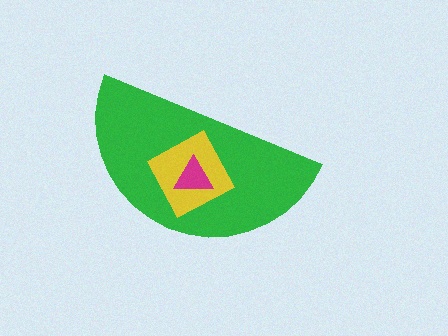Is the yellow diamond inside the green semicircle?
Yes.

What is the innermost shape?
The magenta triangle.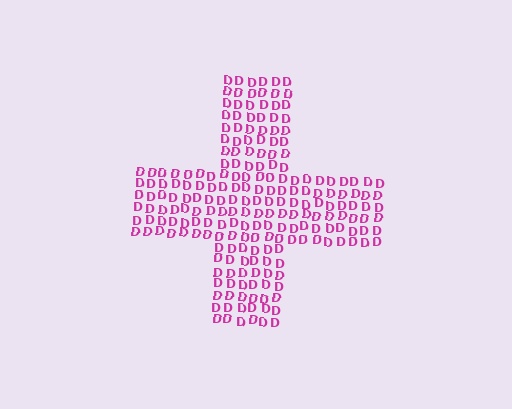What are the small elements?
The small elements are letter D's.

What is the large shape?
The large shape is a cross.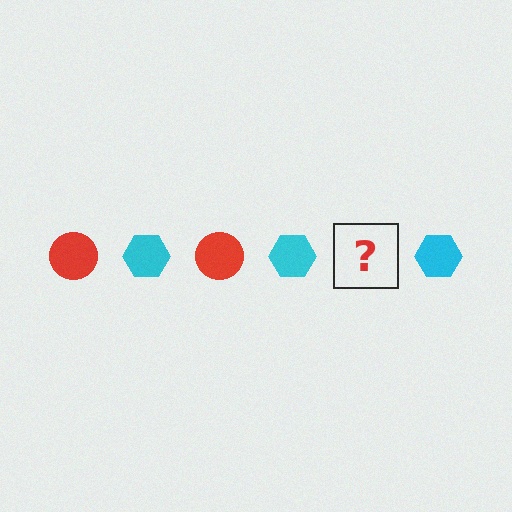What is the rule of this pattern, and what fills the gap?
The rule is that the pattern alternates between red circle and cyan hexagon. The gap should be filled with a red circle.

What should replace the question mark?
The question mark should be replaced with a red circle.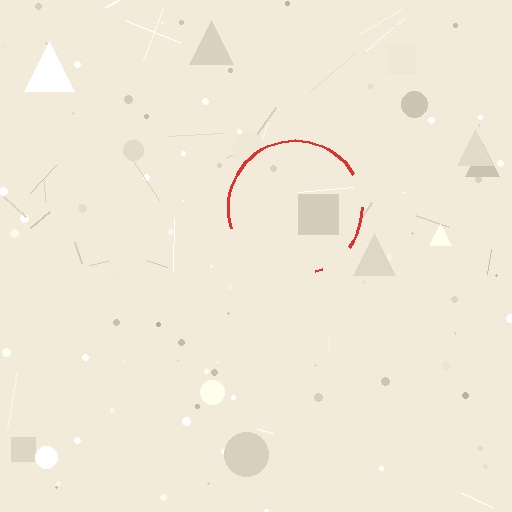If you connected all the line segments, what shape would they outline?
They would outline a circle.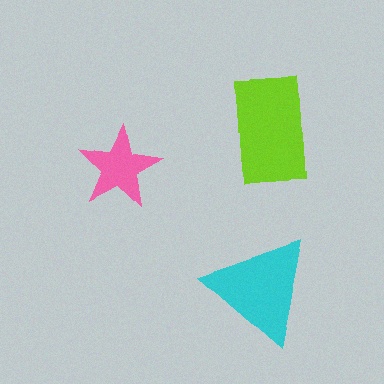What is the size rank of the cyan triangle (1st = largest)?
2nd.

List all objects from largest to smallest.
The lime rectangle, the cyan triangle, the pink star.